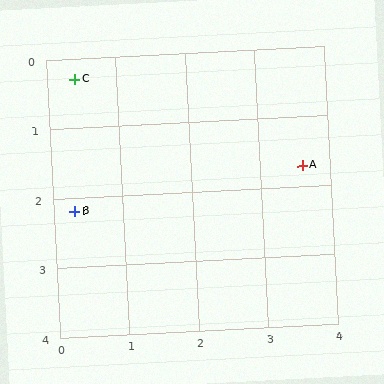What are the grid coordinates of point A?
Point A is at approximately (3.6, 1.7).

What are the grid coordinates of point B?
Point B is at approximately (0.3, 2.2).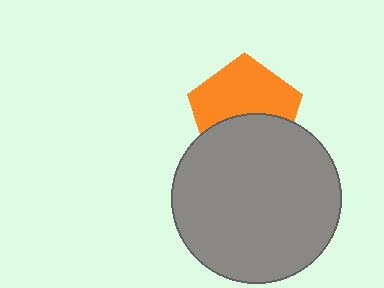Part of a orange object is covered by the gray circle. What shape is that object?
It is a pentagon.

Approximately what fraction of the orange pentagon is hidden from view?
Roughly 43% of the orange pentagon is hidden behind the gray circle.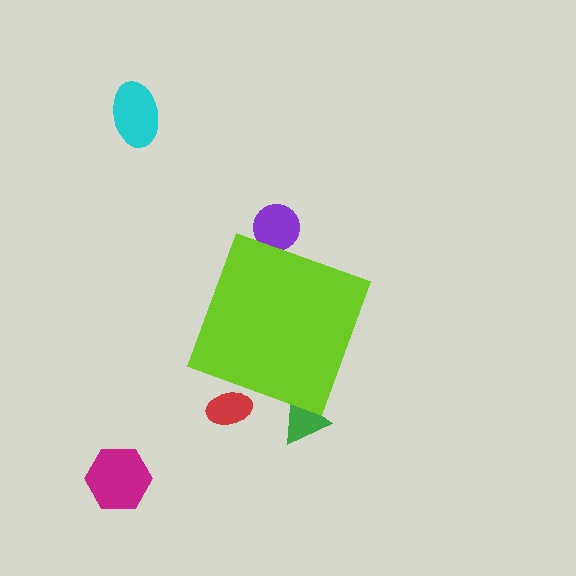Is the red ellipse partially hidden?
Yes, the red ellipse is partially hidden behind the lime diamond.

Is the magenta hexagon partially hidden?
No, the magenta hexagon is fully visible.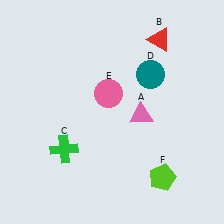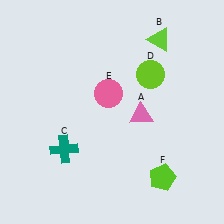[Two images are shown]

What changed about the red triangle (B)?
In Image 1, B is red. In Image 2, it changed to lime.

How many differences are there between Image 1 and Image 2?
There are 3 differences between the two images.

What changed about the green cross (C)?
In Image 1, C is green. In Image 2, it changed to teal.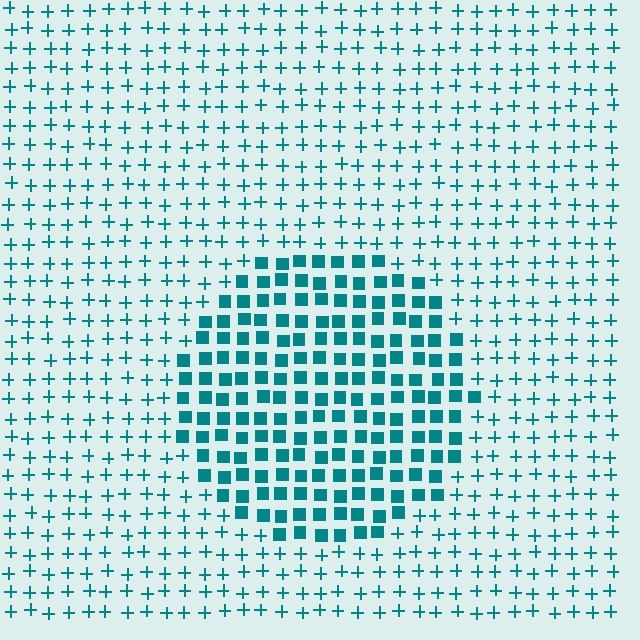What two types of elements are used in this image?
The image uses squares inside the circle region and plus signs outside it.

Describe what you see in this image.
The image is filled with small teal elements arranged in a uniform grid. A circle-shaped region contains squares, while the surrounding area contains plus signs. The boundary is defined purely by the change in element shape.